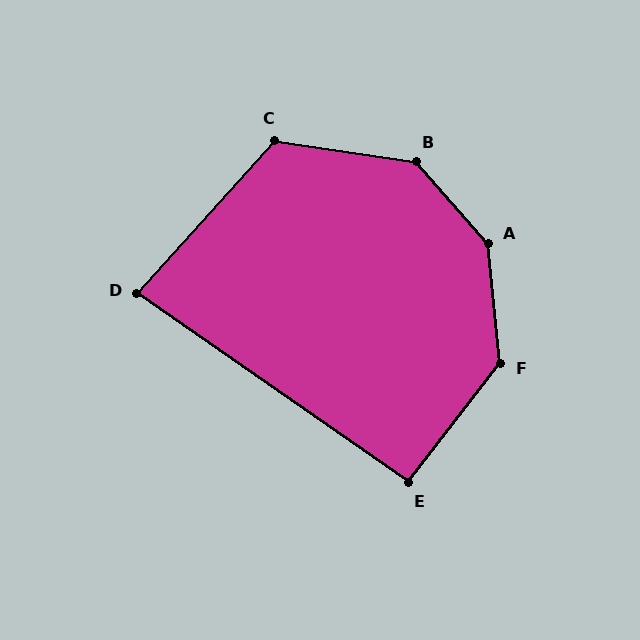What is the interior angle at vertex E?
Approximately 93 degrees (approximately right).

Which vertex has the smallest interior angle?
D, at approximately 83 degrees.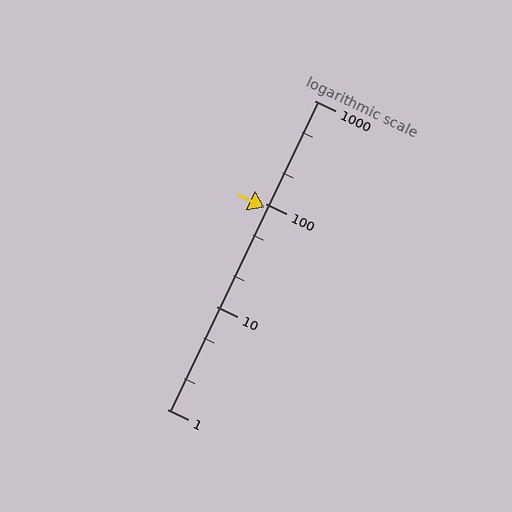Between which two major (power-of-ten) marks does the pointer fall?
The pointer is between 10 and 100.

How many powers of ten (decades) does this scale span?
The scale spans 3 decades, from 1 to 1000.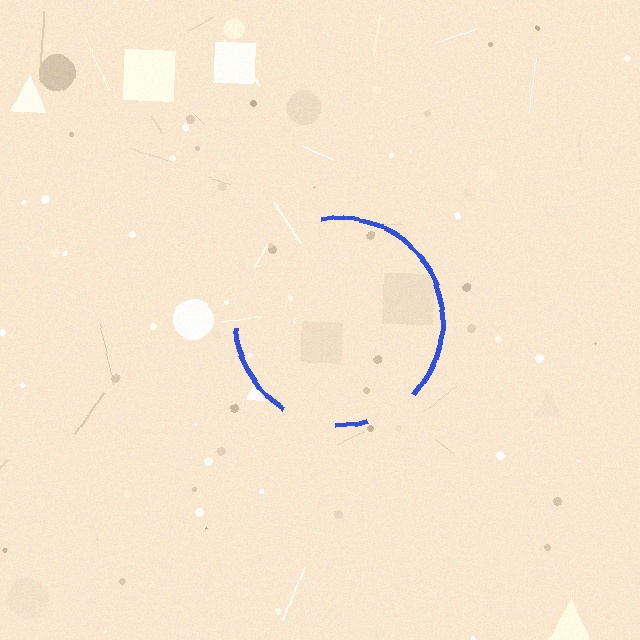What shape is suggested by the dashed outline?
The dashed outline suggests a circle.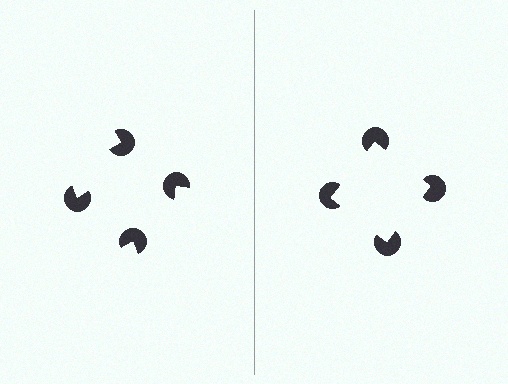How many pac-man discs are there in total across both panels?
8 — 4 on each side.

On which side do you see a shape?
An illusory square appears on the right side. On the left side the wedge cuts are rotated, so no coherent shape forms.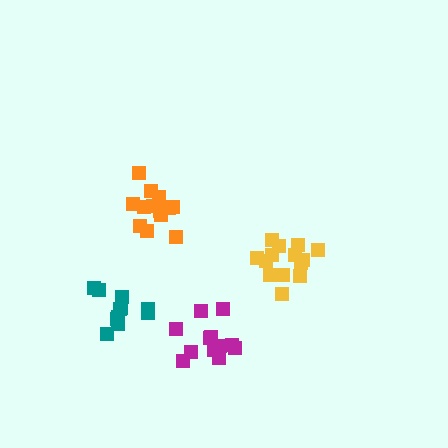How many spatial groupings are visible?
There are 4 spatial groupings.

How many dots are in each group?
Group 1: 14 dots, Group 2: 14 dots, Group 3: 11 dots, Group 4: 12 dots (51 total).